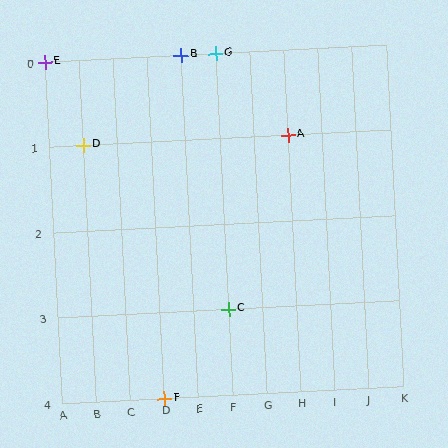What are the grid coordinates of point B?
Point B is at grid coordinates (E, 0).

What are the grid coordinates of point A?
Point A is at grid coordinates (H, 1).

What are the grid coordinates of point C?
Point C is at grid coordinates (F, 3).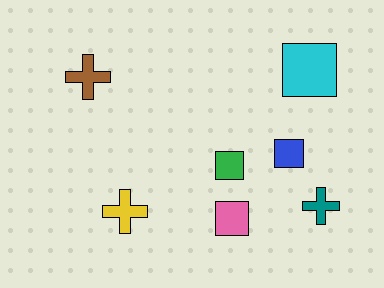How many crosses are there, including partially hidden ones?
There are 3 crosses.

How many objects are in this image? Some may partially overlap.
There are 7 objects.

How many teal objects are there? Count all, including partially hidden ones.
There is 1 teal object.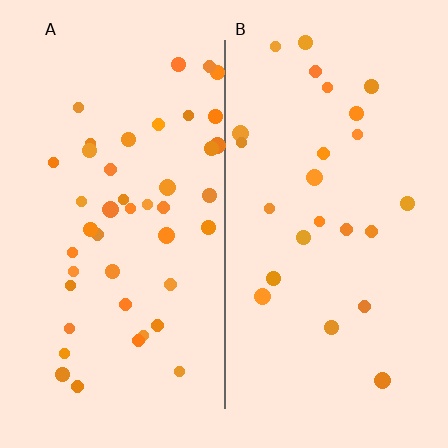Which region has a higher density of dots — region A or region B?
A (the left).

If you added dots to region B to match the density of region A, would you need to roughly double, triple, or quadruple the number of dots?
Approximately double.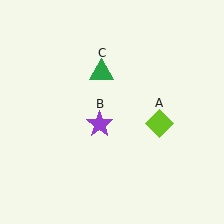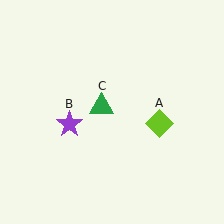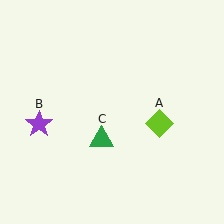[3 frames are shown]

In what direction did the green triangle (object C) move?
The green triangle (object C) moved down.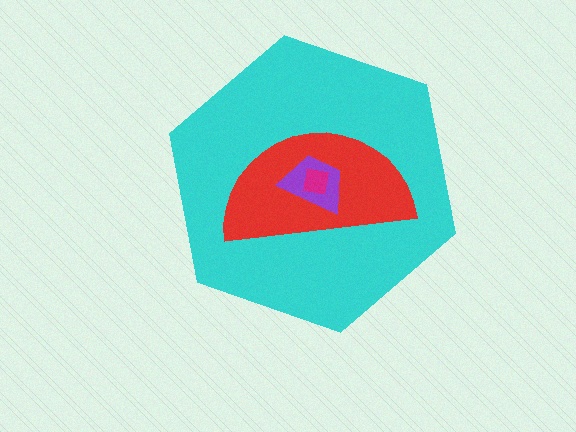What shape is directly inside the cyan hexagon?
The red semicircle.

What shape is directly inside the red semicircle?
The purple trapezoid.